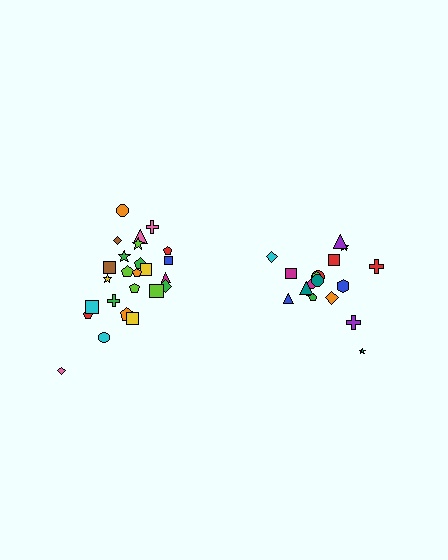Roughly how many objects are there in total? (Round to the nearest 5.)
Roughly 45 objects in total.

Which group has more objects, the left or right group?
The left group.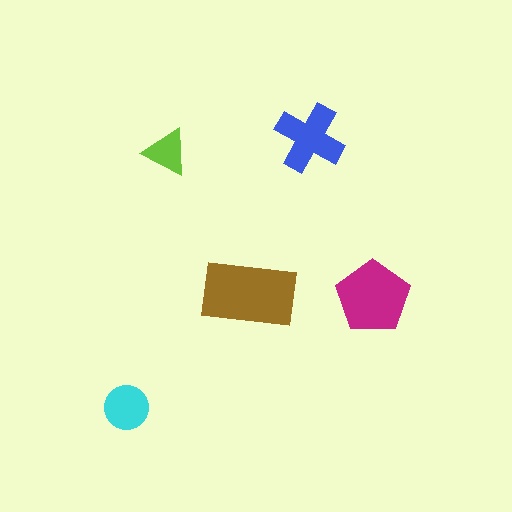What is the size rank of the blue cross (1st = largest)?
3rd.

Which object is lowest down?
The cyan circle is bottommost.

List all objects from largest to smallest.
The brown rectangle, the magenta pentagon, the blue cross, the cyan circle, the lime triangle.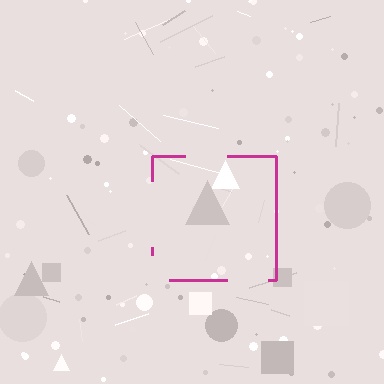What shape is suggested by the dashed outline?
The dashed outline suggests a square.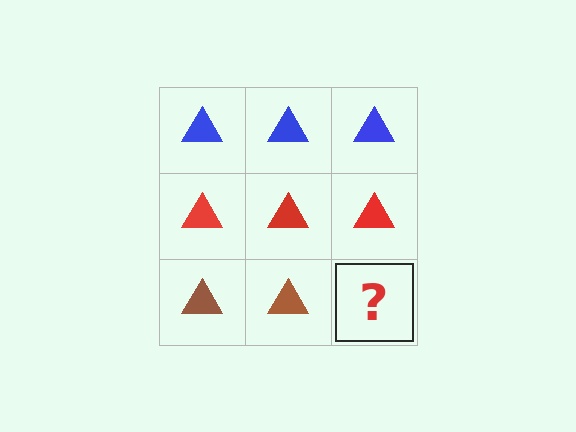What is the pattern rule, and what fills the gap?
The rule is that each row has a consistent color. The gap should be filled with a brown triangle.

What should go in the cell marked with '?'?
The missing cell should contain a brown triangle.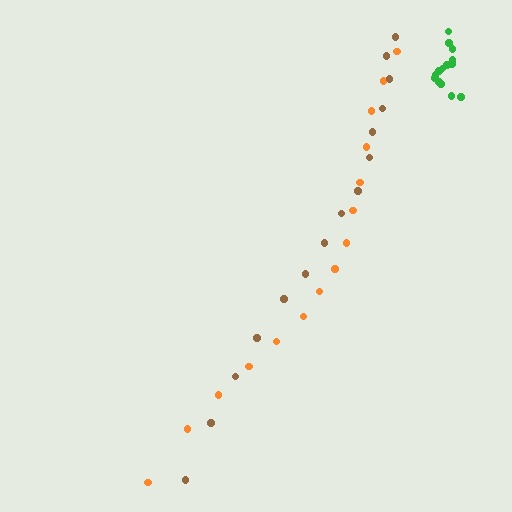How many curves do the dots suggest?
There are 3 distinct paths.